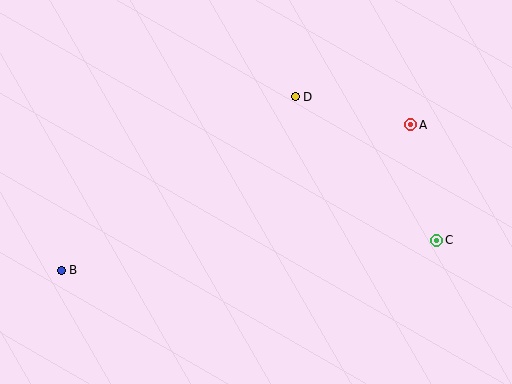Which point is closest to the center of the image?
Point D at (295, 97) is closest to the center.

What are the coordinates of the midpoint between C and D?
The midpoint between C and D is at (366, 168).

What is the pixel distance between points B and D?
The distance between B and D is 291 pixels.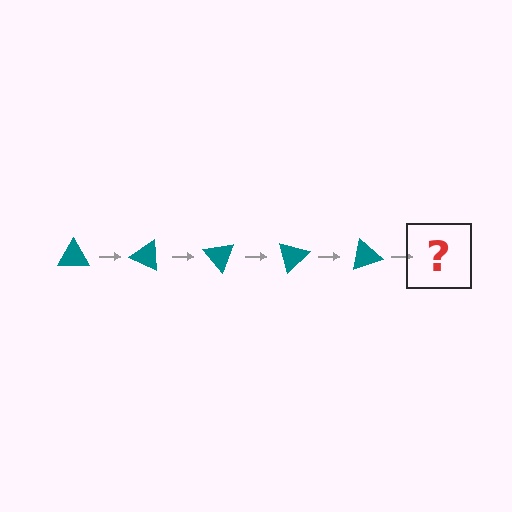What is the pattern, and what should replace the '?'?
The pattern is that the triangle rotates 25 degrees each step. The '?' should be a teal triangle rotated 125 degrees.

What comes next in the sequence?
The next element should be a teal triangle rotated 125 degrees.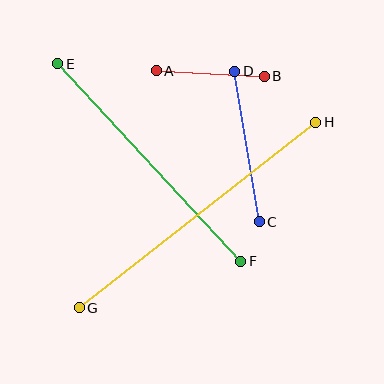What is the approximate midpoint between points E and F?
The midpoint is at approximately (149, 162) pixels.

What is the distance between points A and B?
The distance is approximately 108 pixels.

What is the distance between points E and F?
The distance is approximately 269 pixels.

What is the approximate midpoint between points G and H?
The midpoint is at approximately (198, 215) pixels.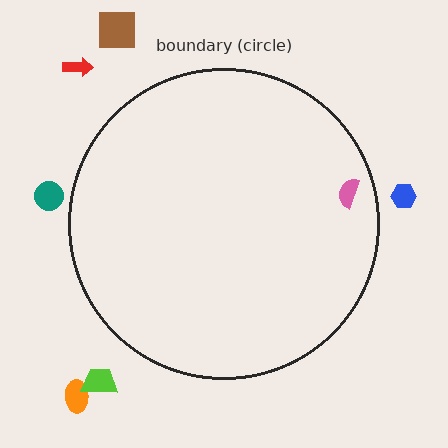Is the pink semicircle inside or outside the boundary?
Inside.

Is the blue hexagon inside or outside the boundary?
Outside.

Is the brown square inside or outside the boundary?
Outside.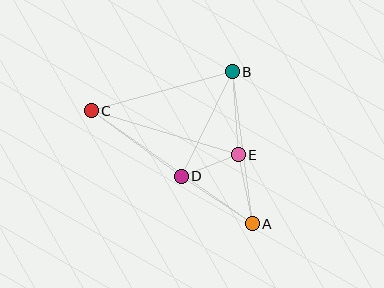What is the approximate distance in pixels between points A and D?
The distance between A and D is approximately 86 pixels.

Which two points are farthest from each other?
Points A and C are farthest from each other.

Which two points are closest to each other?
Points D and E are closest to each other.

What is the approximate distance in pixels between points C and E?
The distance between C and E is approximately 154 pixels.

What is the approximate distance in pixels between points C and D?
The distance between C and D is approximately 111 pixels.